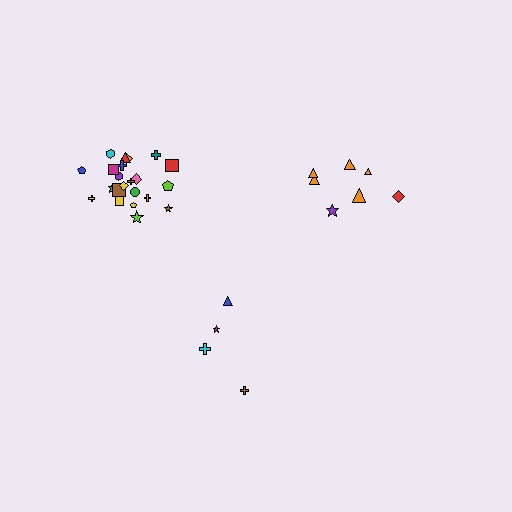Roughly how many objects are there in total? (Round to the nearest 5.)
Roughly 35 objects in total.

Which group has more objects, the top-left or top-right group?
The top-left group.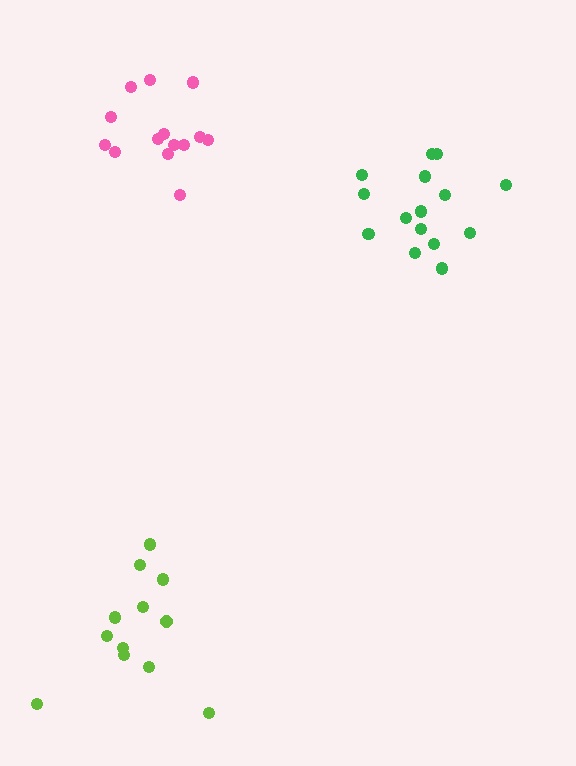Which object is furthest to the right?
The green cluster is rightmost.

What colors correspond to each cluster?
The clusters are colored: lime, green, pink.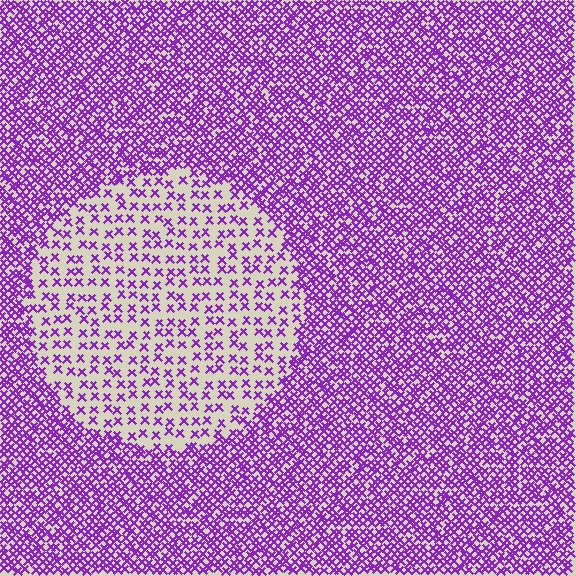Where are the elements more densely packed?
The elements are more densely packed outside the circle boundary.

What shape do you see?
I see a circle.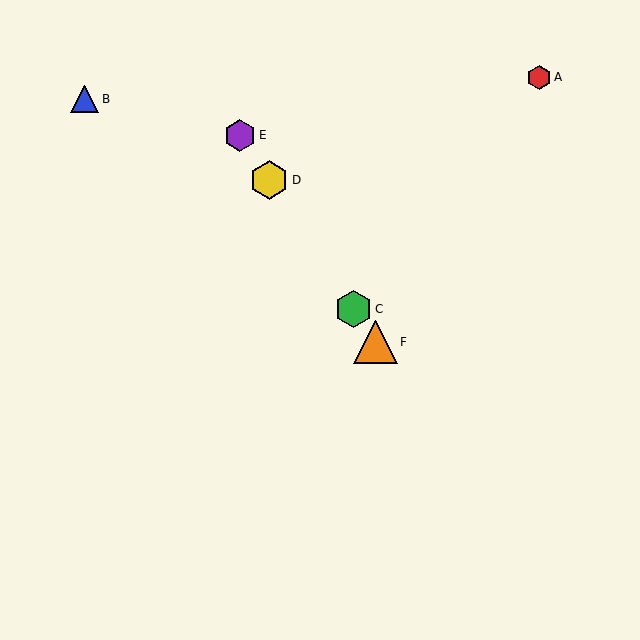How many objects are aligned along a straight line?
4 objects (C, D, E, F) are aligned along a straight line.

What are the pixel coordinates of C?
Object C is at (354, 309).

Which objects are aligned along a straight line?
Objects C, D, E, F are aligned along a straight line.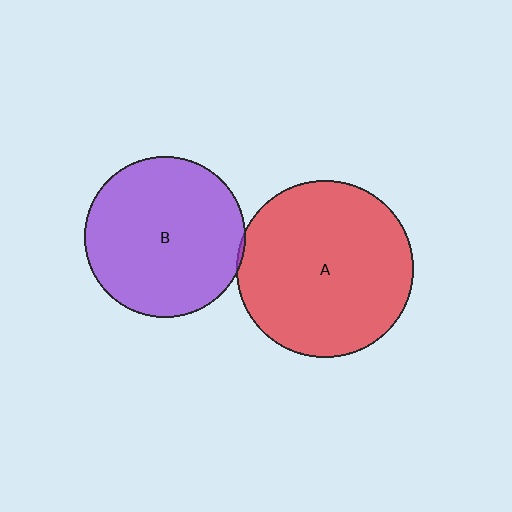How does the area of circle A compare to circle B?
Approximately 1.2 times.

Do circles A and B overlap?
Yes.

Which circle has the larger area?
Circle A (red).